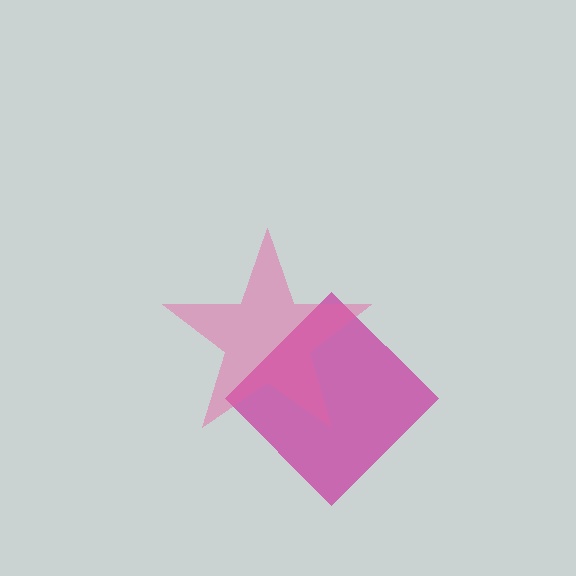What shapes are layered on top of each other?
The layered shapes are: a magenta diamond, a pink star.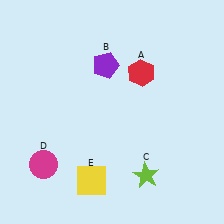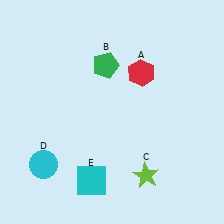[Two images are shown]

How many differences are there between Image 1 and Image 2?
There are 3 differences between the two images.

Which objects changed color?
B changed from purple to green. D changed from magenta to cyan. E changed from yellow to cyan.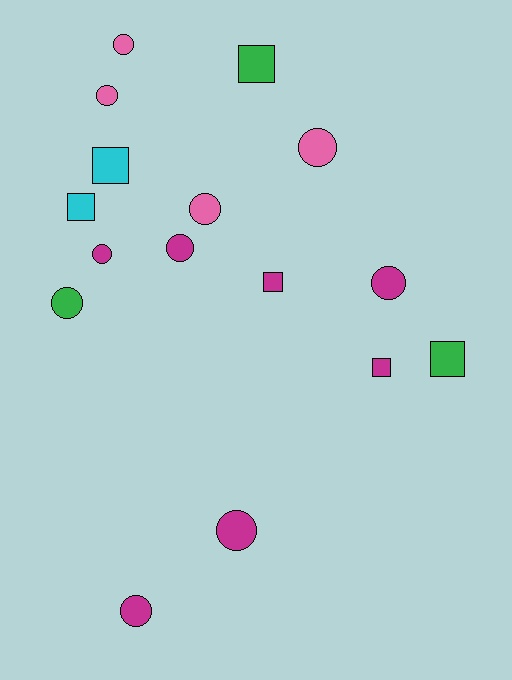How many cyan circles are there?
There are no cyan circles.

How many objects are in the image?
There are 16 objects.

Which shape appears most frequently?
Circle, with 10 objects.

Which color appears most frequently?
Magenta, with 7 objects.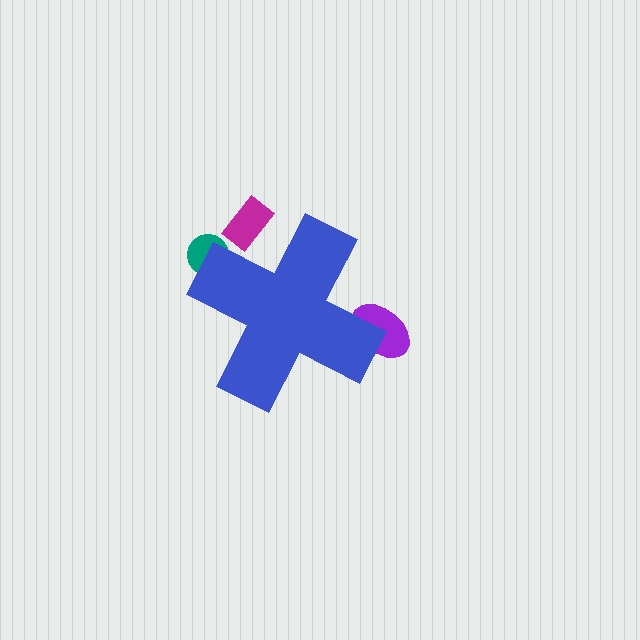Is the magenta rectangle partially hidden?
Yes, the magenta rectangle is partially hidden behind the blue cross.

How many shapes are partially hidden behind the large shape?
3 shapes are partially hidden.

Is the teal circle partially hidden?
Yes, the teal circle is partially hidden behind the blue cross.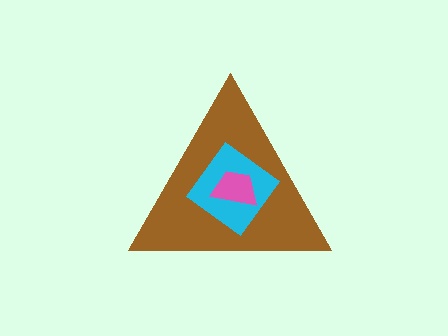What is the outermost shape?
The brown triangle.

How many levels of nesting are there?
3.